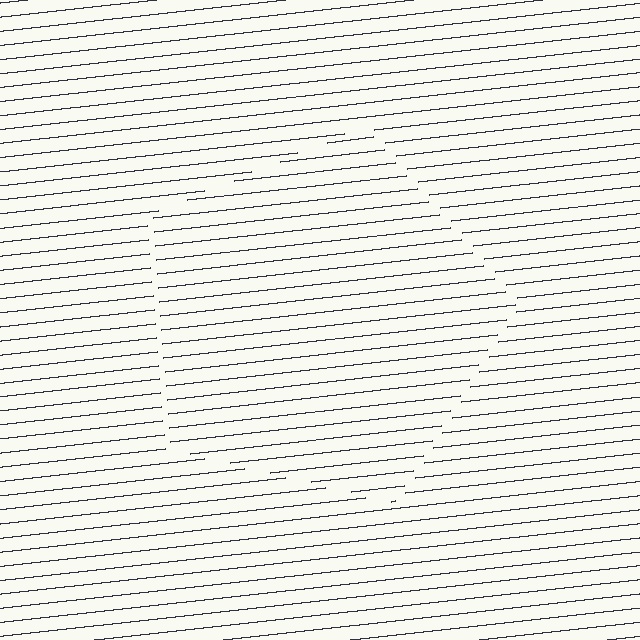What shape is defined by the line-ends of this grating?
An illusory pentagon. The interior of the shape contains the same grating, shifted by half a period — the contour is defined by the phase discontinuity where line-ends from the inner and outer gratings abut.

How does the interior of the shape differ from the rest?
The interior of the shape contains the same grating, shifted by half a period — the contour is defined by the phase discontinuity where line-ends from the inner and outer gratings abut.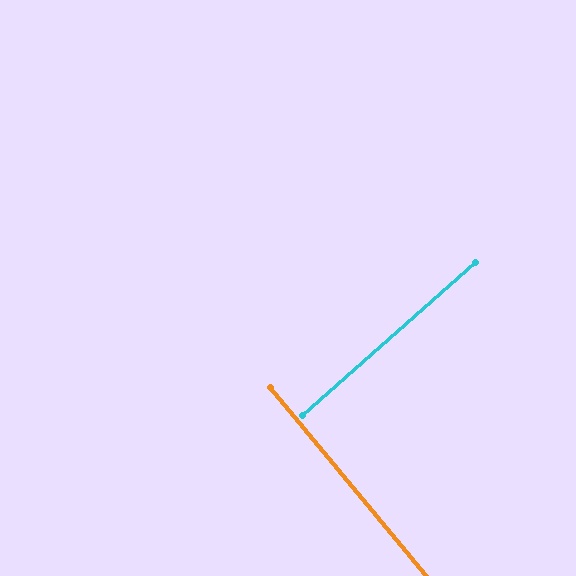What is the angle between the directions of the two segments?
Approximately 88 degrees.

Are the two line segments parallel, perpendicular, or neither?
Perpendicular — they meet at approximately 88°.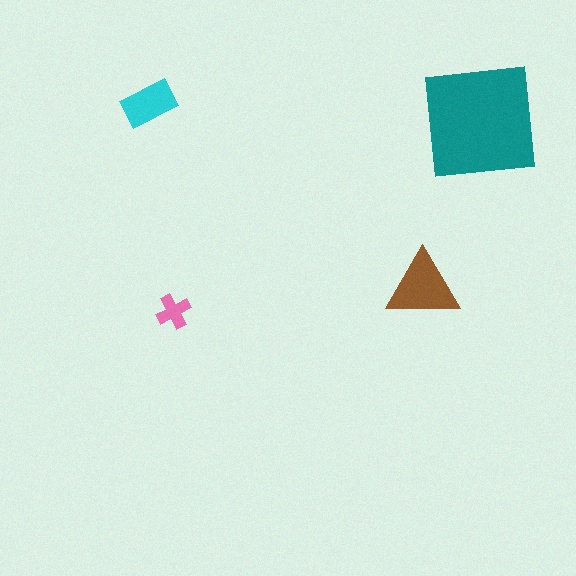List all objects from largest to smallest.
The teal square, the brown triangle, the cyan rectangle, the pink cross.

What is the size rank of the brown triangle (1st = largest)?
2nd.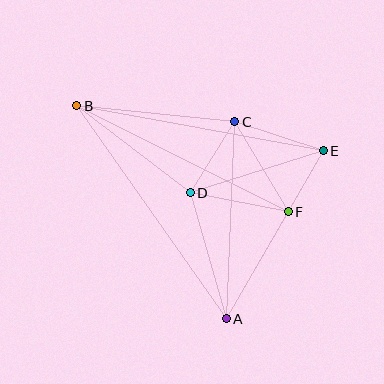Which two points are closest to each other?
Points E and F are closest to each other.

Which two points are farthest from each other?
Points A and B are farthest from each other.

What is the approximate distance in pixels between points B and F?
The distance between B and F is approximately 236 pixels.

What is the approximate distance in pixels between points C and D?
The distance between C and D is approximately 84 pixels.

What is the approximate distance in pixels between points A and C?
The distance between A and C is approximately 197 pixels.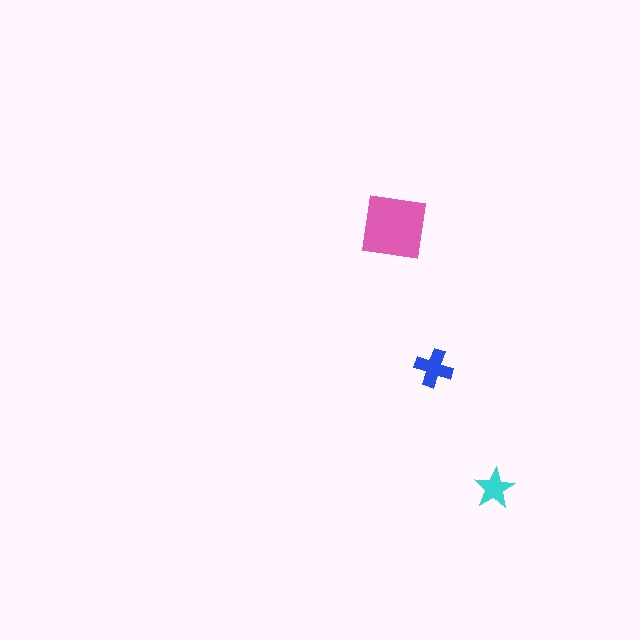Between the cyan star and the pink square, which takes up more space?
The pink square.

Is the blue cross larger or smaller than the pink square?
Smaller.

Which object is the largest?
The pink square.